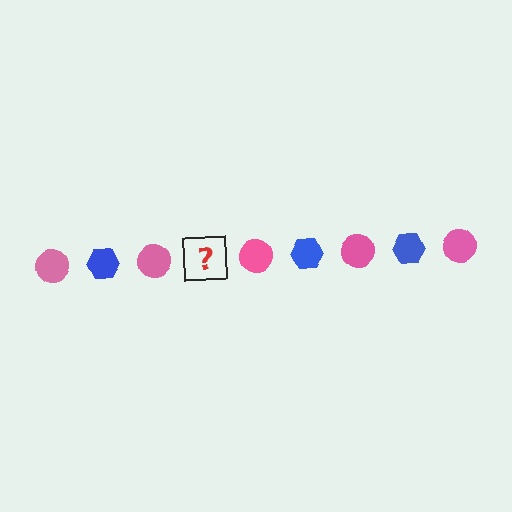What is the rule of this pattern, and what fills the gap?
The rule is that the pattern alternates between pink circle and blue hexagon. The gap should be filled with a blue hexagon.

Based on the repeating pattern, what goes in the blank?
The blank should be a blue hexagon.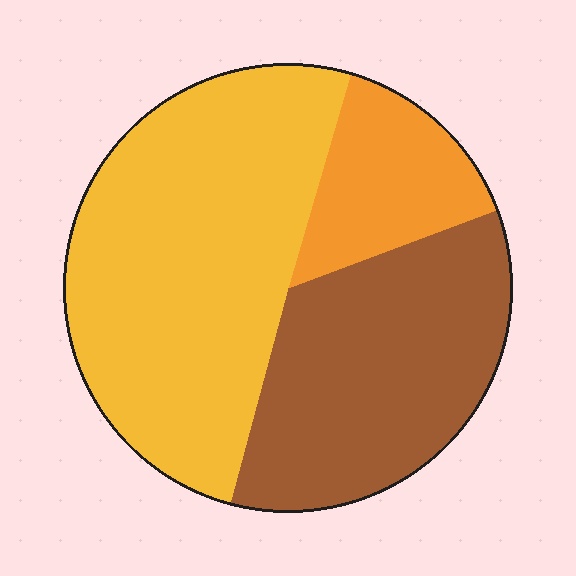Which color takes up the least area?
Orange, at roughly 15%.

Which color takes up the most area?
Yellow, at roughly 50%.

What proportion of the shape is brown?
Brown takes up about one third (1/3) of the shape.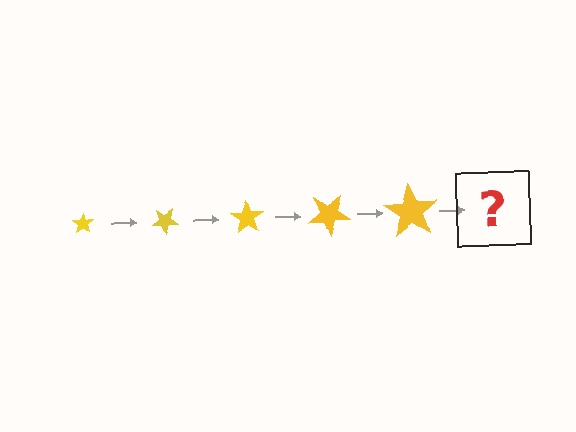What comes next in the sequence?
The next element should be a star, larger than the previous one and rotated 175 degrees from the start.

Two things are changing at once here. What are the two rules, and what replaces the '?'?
The two rules are that the star grows larger each step and it rotates 35 degrees each step. The '?' should be a star, larger than the previous one and rotated 175 degrees from the start.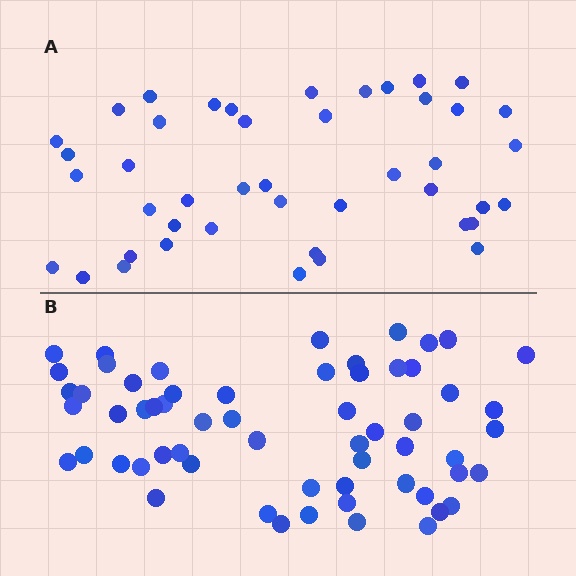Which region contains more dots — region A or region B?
Region B (the bottom region) has more dots.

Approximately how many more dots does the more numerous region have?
Region B has approximately 15 more dots than region A.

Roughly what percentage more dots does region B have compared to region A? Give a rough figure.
About 35% more.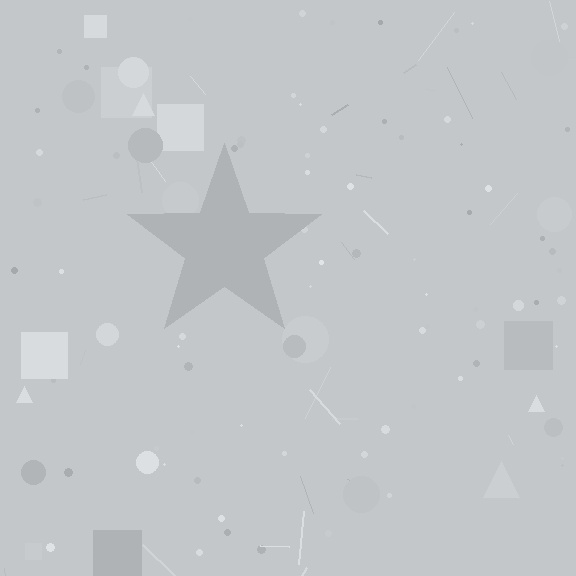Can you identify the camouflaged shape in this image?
The camouflaged shape is a star.